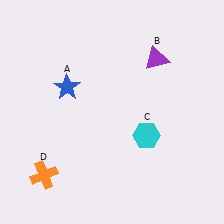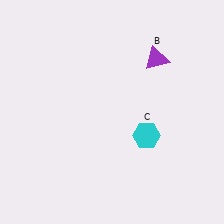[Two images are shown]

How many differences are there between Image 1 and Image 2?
There are 2 differences between the two images.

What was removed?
The blue star (A), the orange cross (D) were removed in Image 2.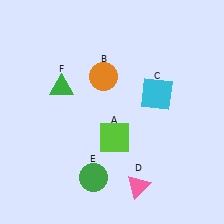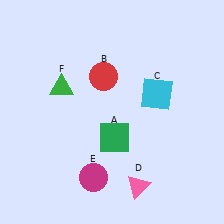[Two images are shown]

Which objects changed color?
A changed from lime to green. B changed from orange to red. E changed from green to magenta.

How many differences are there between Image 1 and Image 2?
There are 3 differences between the two images.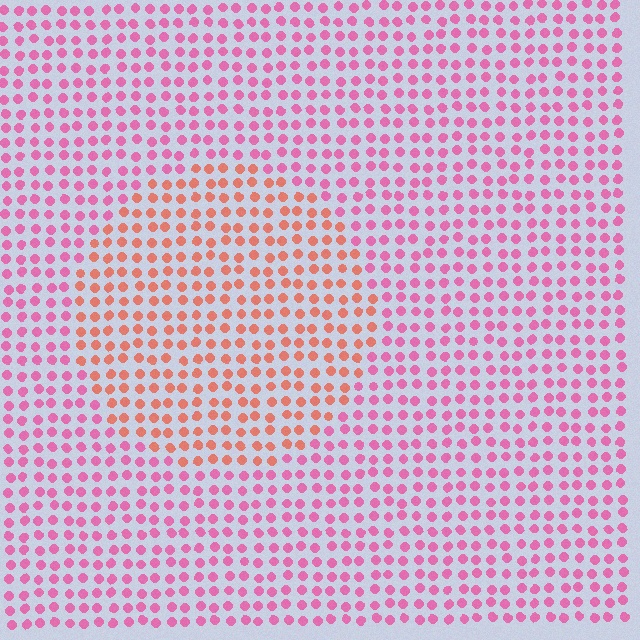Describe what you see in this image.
The image is filled with small pink elements in a uniform arrangement. A circle-shaped region is visible where the elements are tinted to a slightly different hue, forming a subtle color boundary.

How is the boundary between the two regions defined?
The boundary is defined purely by a slight shift in hue (about 41 degrees). Spacing, size, and orientation are identical on both sides.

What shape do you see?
I see a circle.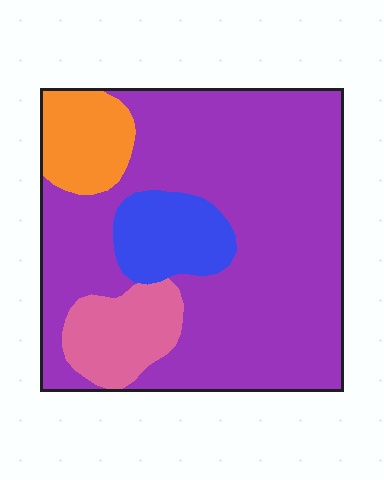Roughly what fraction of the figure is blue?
Blue takes up about one tenth (1/10) of the figure.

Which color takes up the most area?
Purple, at roughly 70%.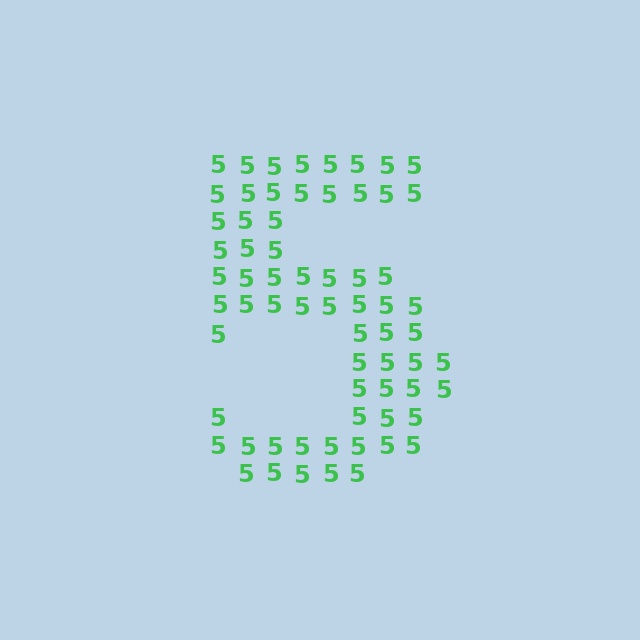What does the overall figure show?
The overall figure shows the digit 5.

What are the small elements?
The small elements are digit 5's.